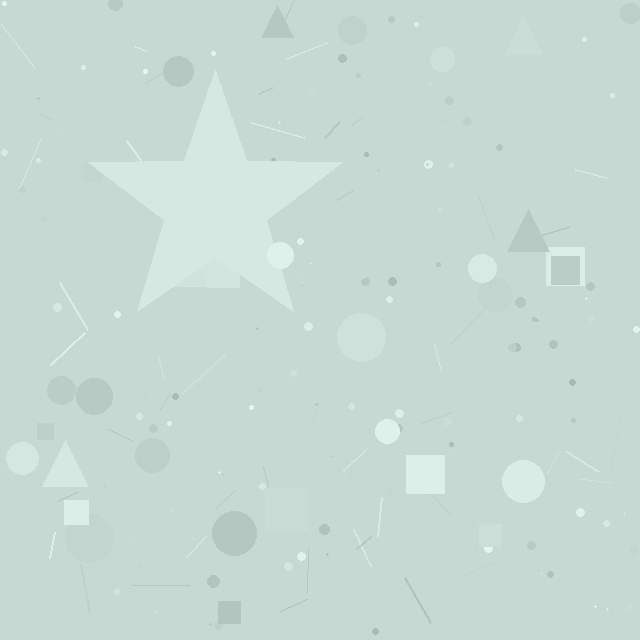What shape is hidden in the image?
A star is hidden in the image.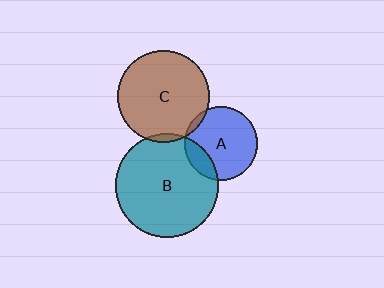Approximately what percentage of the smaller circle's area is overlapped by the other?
Approximately 5%.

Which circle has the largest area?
Circle B (teal).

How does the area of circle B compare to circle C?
Approximately 1.3 times.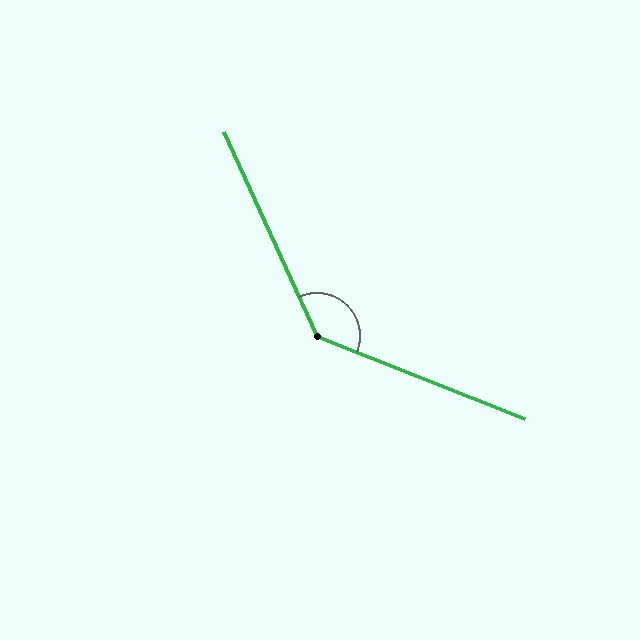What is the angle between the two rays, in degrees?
Approximately 136 degrees.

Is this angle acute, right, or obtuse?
It is obtuse.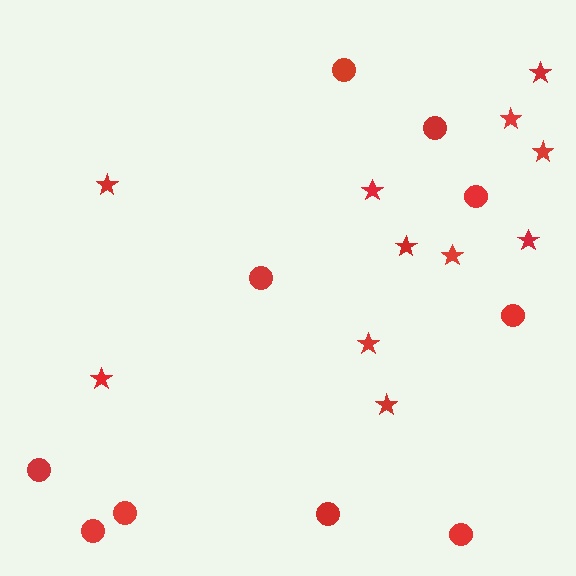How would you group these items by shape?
There are 2 groups: one group of circles (10) and one group of stars (11).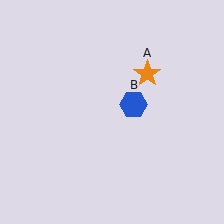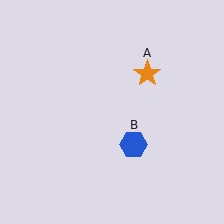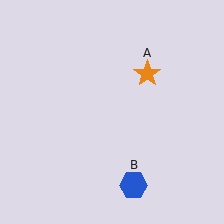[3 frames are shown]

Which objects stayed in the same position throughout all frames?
Orange star (object A) remained stationary.